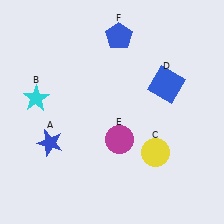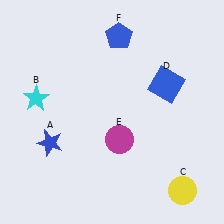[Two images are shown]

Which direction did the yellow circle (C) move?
The yellow circle (C) moved down.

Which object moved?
The yellow circle (C) moved down.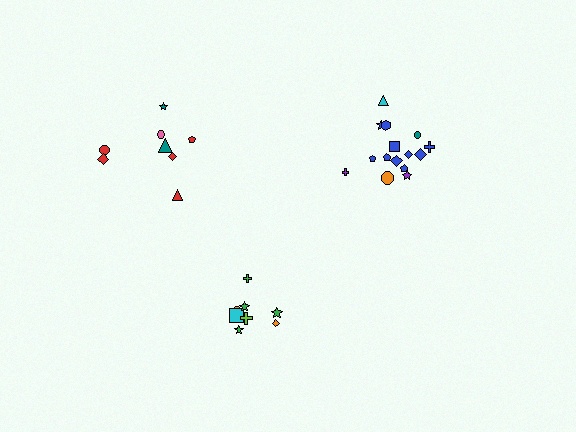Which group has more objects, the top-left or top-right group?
The top-right group.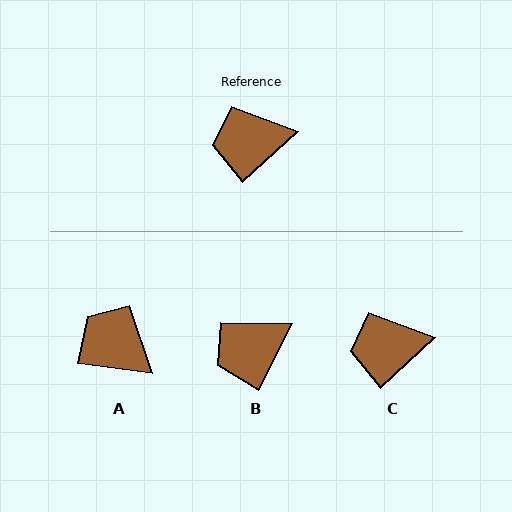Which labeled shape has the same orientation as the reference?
C.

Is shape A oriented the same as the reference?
No, it is off by about 50 degrees.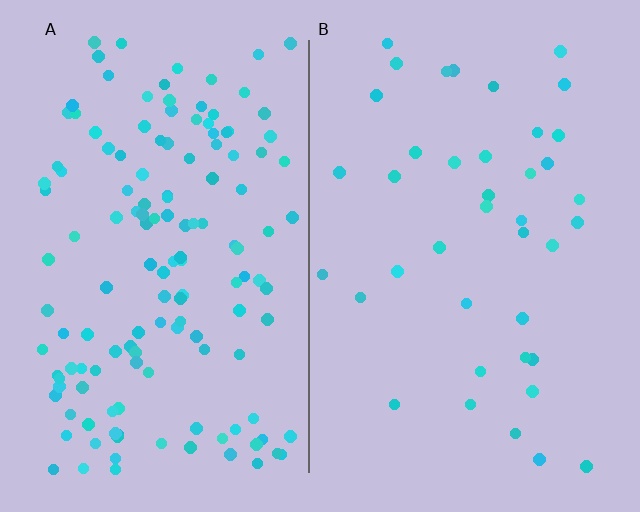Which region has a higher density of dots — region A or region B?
A (the left).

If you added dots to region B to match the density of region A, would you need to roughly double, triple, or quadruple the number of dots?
Approximately quadruple.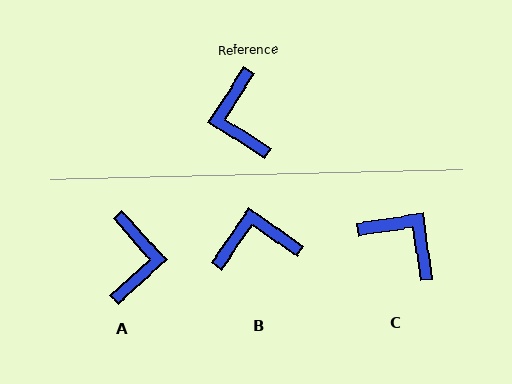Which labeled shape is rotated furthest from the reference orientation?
A, about 165 degrees away.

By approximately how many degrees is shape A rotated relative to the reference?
Approximately 165 degrees counter-clockwise.